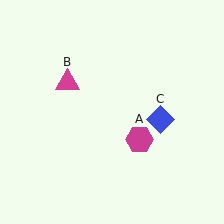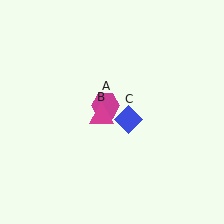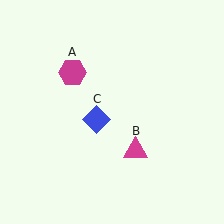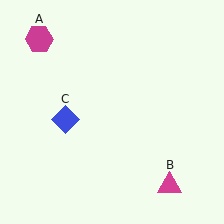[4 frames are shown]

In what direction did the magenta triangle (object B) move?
The magenta triangle (object B) moved down and to the right.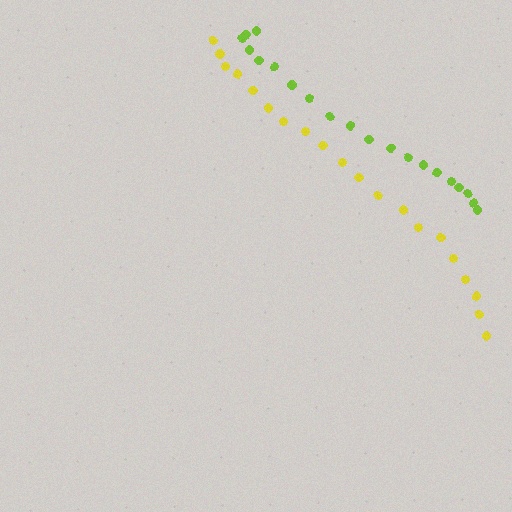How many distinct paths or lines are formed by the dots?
There are 2 distinct paths.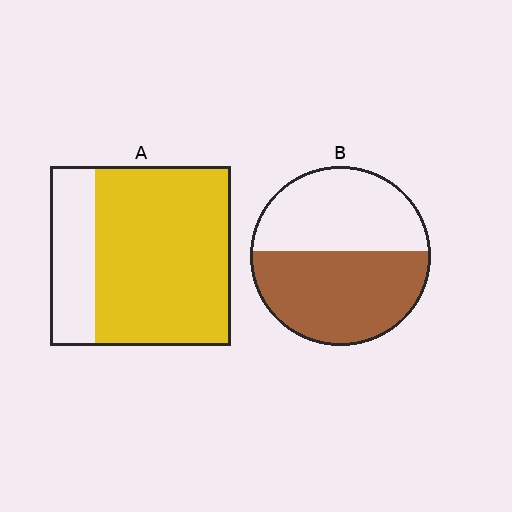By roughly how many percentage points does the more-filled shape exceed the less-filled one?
By roughly 20 percentage points (A over B).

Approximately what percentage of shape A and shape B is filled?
A is approximately 75% and B is approximately 55%.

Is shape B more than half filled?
Roughly half.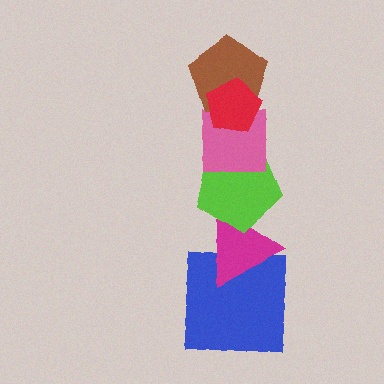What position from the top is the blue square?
The blue square is 6th from the top.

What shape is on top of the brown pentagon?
The red pentagon is on top of the brown pentagon.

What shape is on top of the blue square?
The magenta triangle is on top of the blue square.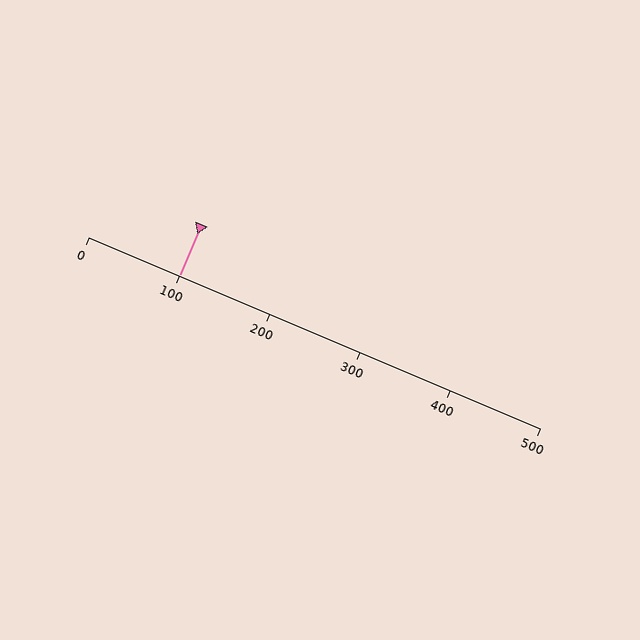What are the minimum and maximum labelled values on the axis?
The axis runs from 0 to 500.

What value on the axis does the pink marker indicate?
The marker indicates approximately 100.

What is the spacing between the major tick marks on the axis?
The major ticks are spaced 100 apart.